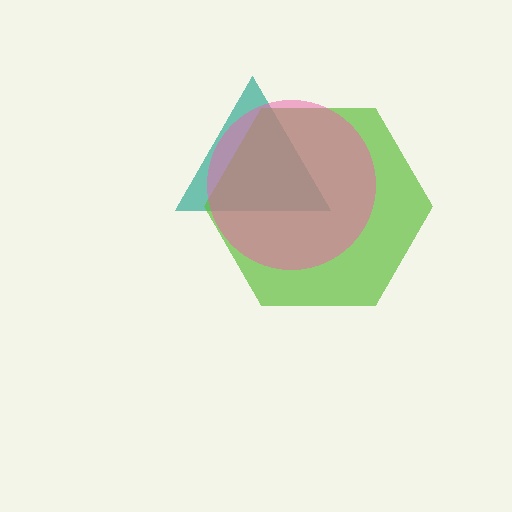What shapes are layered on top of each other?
The layered shapes are: a teal triangle, a lime hexagon, a pink circle.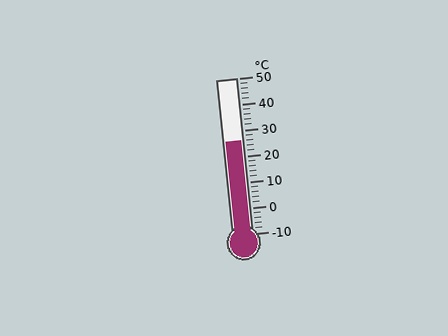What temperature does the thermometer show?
The thermometer shows approximately 26°C.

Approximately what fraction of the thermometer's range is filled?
The thermometer is filled to approximately 60% of its range.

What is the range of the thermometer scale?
The thermometer scale ranges from -10°C to 50°C.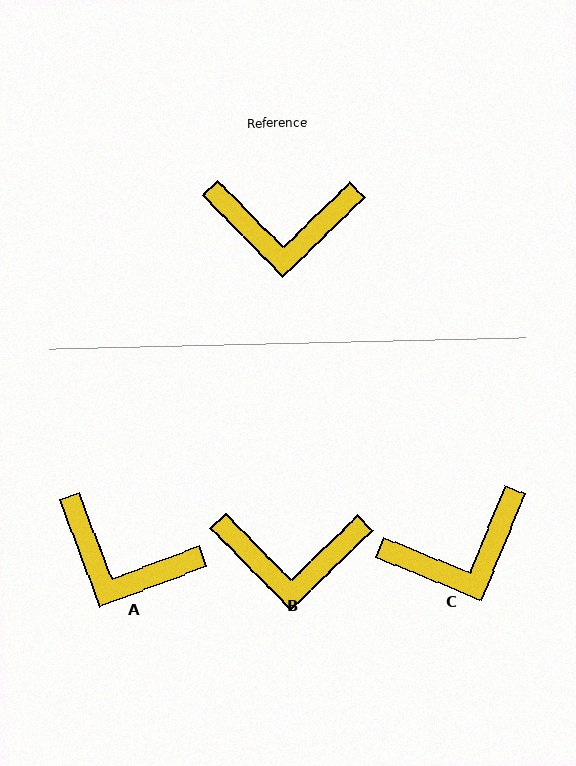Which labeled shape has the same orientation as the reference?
B.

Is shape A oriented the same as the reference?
No, it is off by about 24 degrees.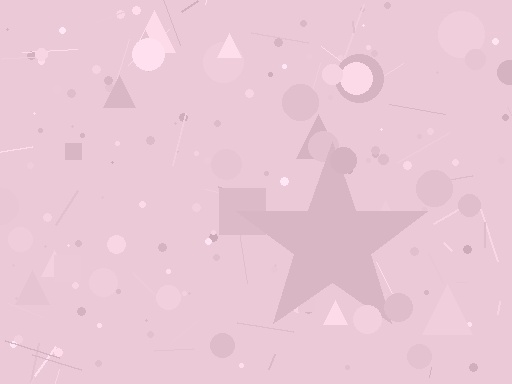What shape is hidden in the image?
A star is hidden in the image.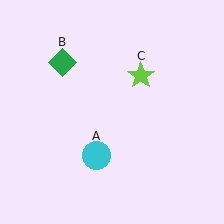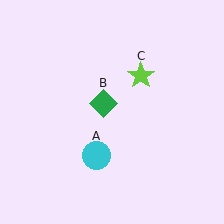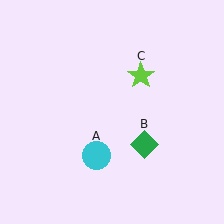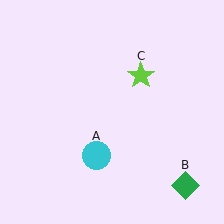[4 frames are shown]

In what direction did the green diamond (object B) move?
The green diamond (object B) moved down and to the right.